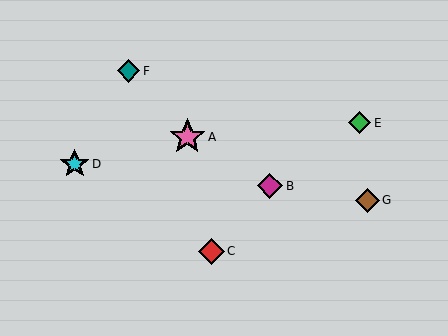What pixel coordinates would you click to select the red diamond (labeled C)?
Click at (211, 251) to select the red diamond C.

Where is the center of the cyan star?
The center of the cyan star is at (75, 164).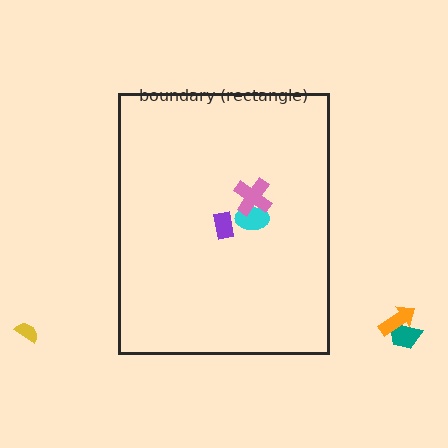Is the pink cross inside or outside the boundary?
Inside.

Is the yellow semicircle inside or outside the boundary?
Outside.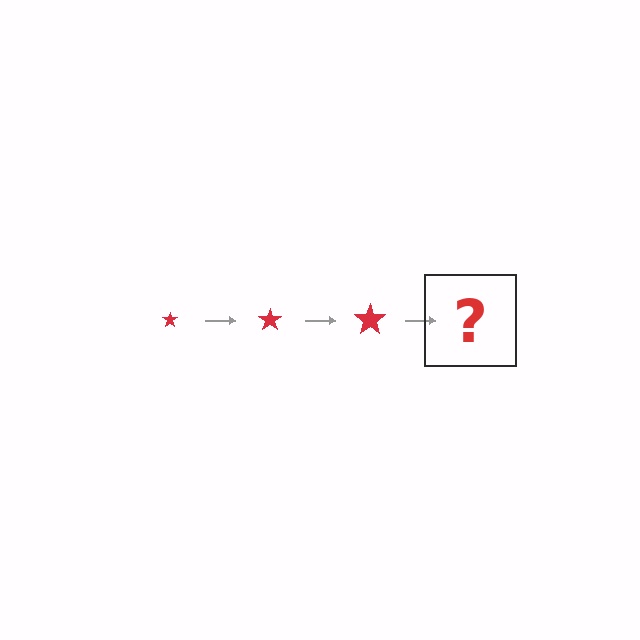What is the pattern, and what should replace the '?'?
The pattern is that the star gets progressively larger each step. The '?' should be a red star, larger than the previous one.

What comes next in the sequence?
The next element should be a red star, larger than the previous one.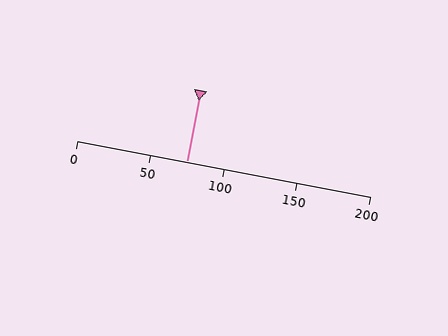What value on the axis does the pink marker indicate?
The marker indicates approximately 75.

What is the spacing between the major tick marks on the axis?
The major ticks are spaced 50 apart.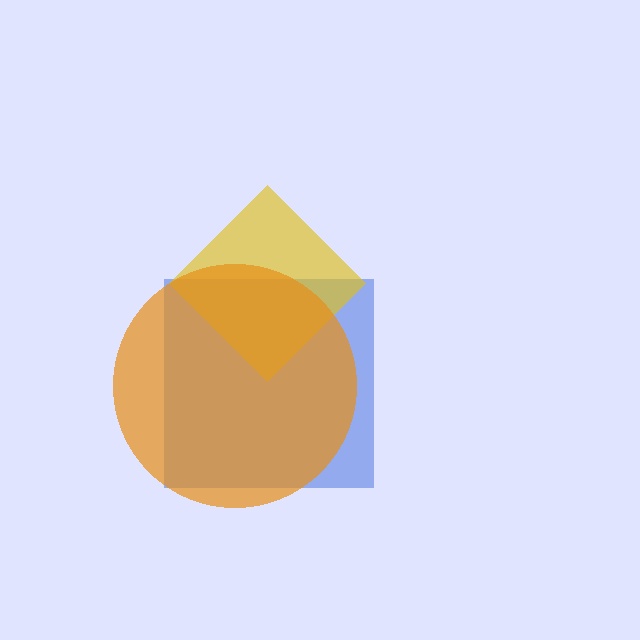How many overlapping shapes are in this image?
There are 3 overlapping shapes in the image.